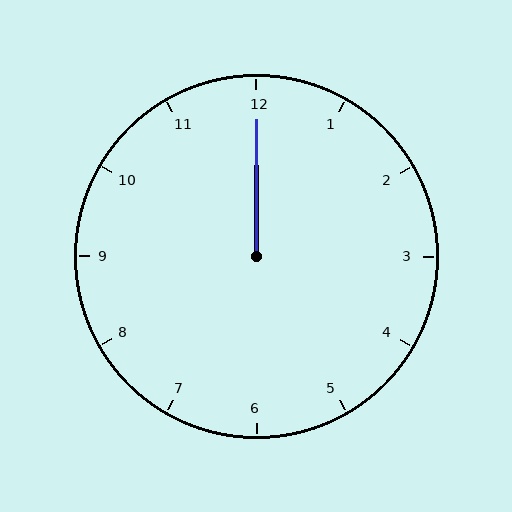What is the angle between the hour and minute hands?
Approximately 0 degrees.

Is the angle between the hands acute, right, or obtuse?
It is acute.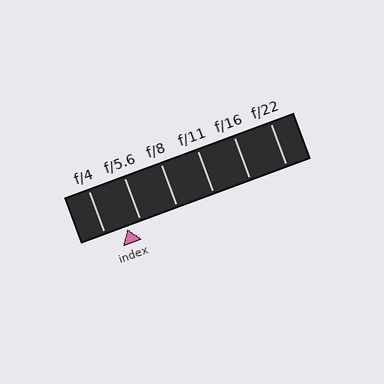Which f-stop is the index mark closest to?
The index mark is closest to f/5.6.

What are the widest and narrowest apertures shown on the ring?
The widest aperture shown is f/4 and the narrowest is f/22.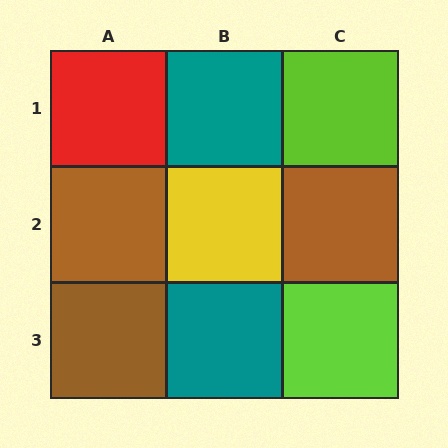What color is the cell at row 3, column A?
Brown.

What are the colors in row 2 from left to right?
Brown, yellow, brown.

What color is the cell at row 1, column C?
Lime.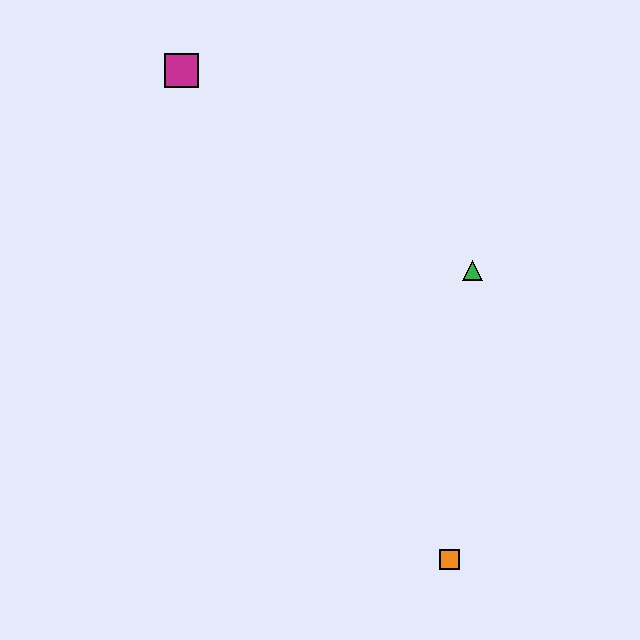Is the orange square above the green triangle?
No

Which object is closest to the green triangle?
The orange square is closest to the green triangle.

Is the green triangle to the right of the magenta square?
Yes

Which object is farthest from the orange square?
The magenta square is farthest from the orange square.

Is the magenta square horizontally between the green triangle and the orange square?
No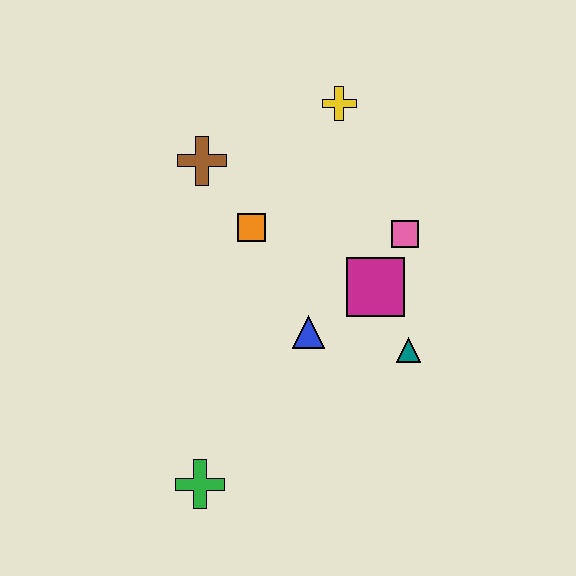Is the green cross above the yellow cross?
No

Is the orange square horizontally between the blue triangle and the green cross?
Yes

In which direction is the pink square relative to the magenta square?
The pink square is above the magenta square.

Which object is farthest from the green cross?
The yellow cross is farthest from the green cross.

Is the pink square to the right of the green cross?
Yes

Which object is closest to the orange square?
The brown cross is closest to the orange square.